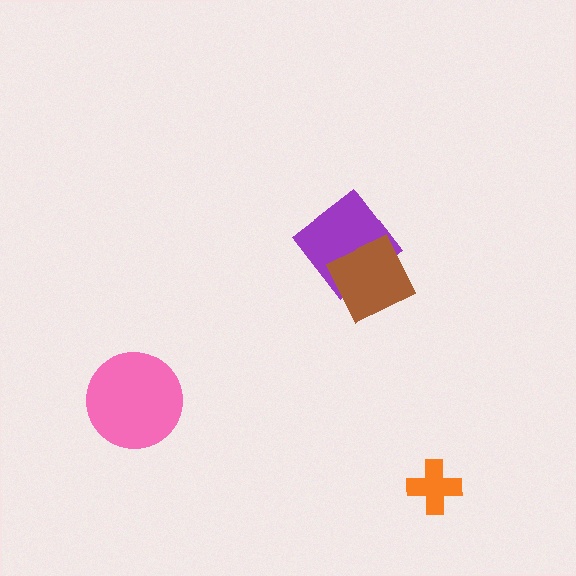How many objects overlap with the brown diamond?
1 object overlaps with the brown diamond.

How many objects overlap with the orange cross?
0 objects overlap with the orange cross.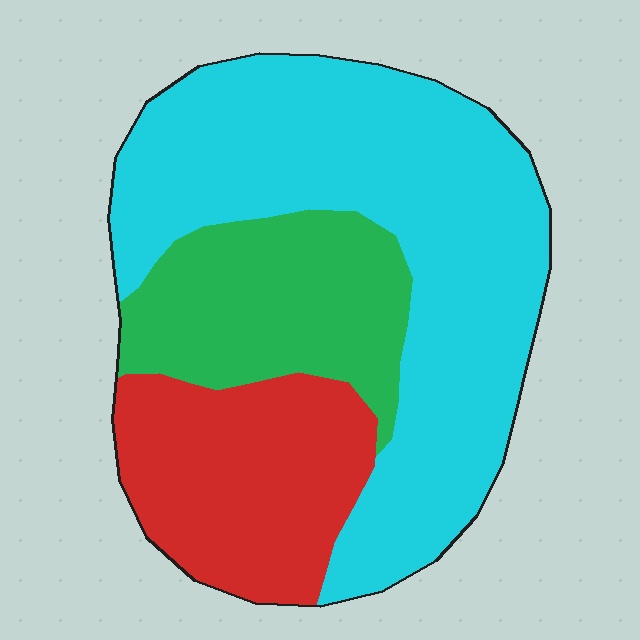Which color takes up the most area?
Cyan, at roughly 55%.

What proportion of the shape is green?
Green covers about 20% of the shape.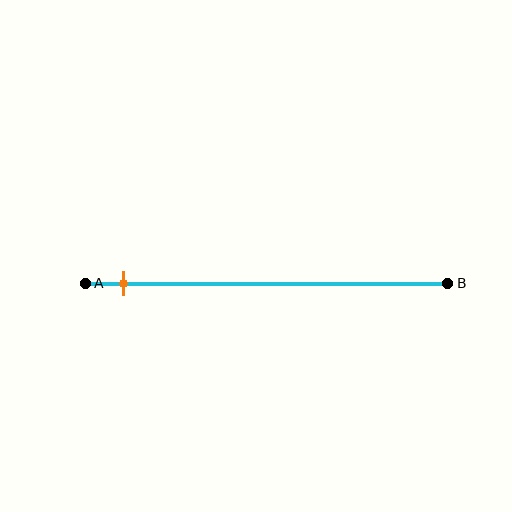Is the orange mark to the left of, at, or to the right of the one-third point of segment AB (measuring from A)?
The orange mark is to the left of the one-third point of segment AB.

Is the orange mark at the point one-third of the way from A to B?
No, the mark is at about 10% from A, not at the 33% one-third point.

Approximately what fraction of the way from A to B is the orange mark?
The orange mark is approximately 10% of the way from A to B.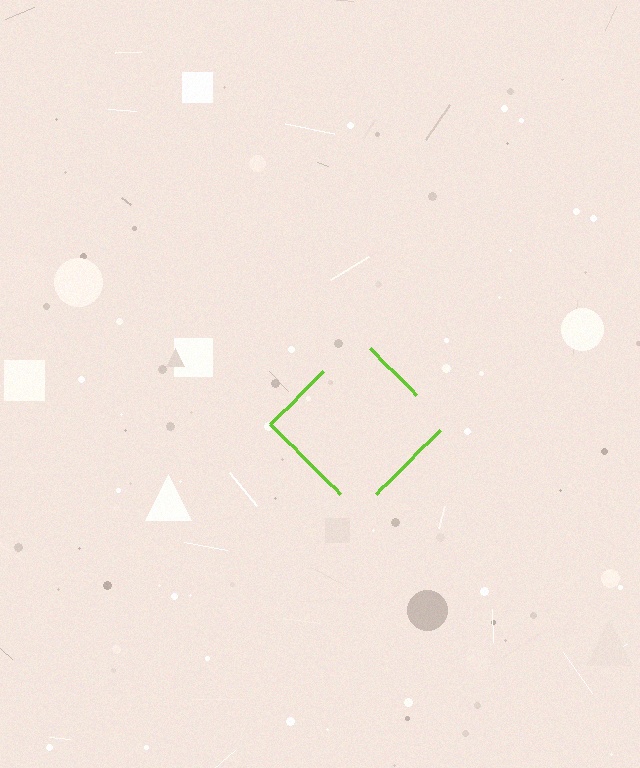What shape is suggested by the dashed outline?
The dashed outline suggests a diamond.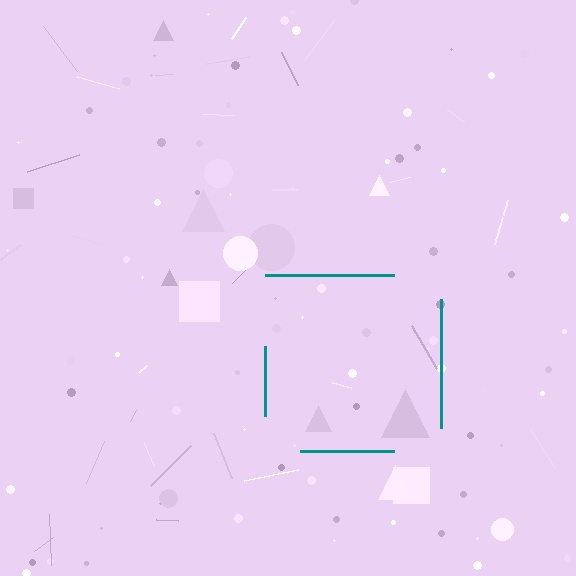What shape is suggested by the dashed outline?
The dashed outline suggests a square.